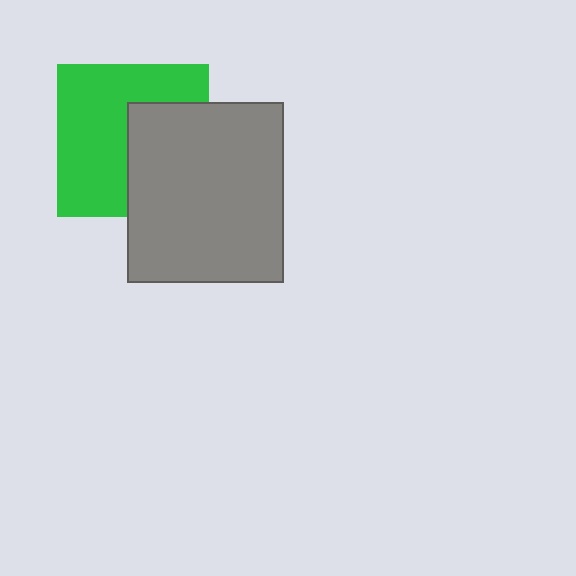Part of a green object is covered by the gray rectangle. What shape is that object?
It is a square.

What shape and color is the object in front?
The object in front is a gray rectangle.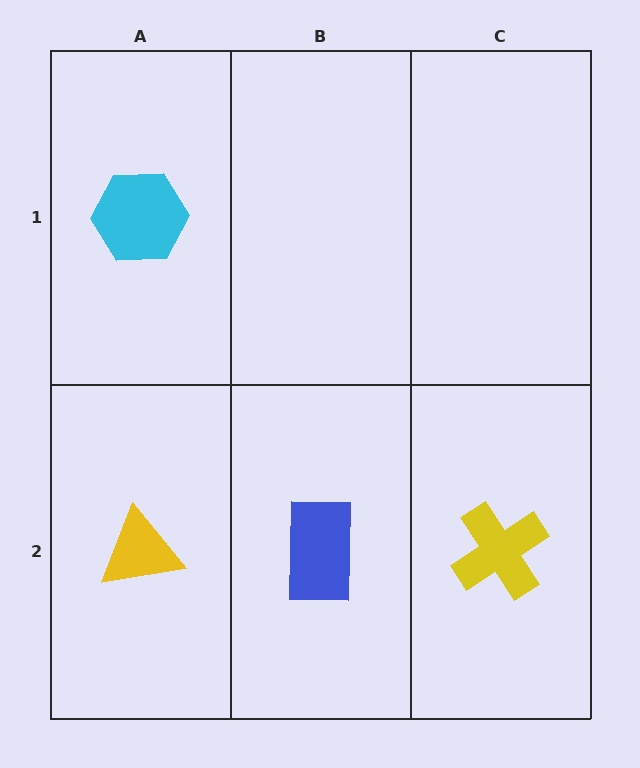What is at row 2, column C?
A yellow cross.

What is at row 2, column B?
A blue rectangle.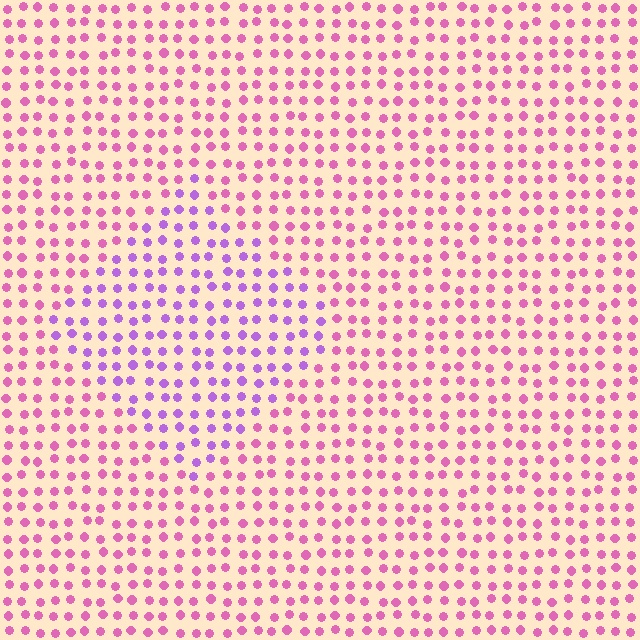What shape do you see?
I see a diamond.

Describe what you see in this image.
The image is filled with small pink elements in a uniform arrangement. A diamond-shaped region is visible where the elements are tinted to a slightly different hue, forming a subtle color boundary.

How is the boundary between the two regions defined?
The boundary is defined purely by a slight shift in hue (about 40 degrees). Spacing, size, and orientation are identical on both sides.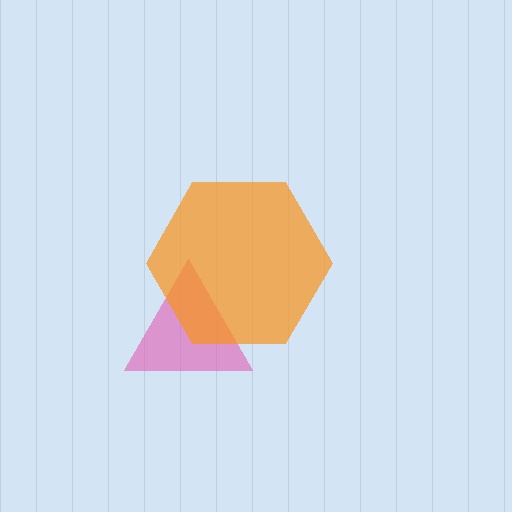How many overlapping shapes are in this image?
There are 2 overlapping shapes in the image.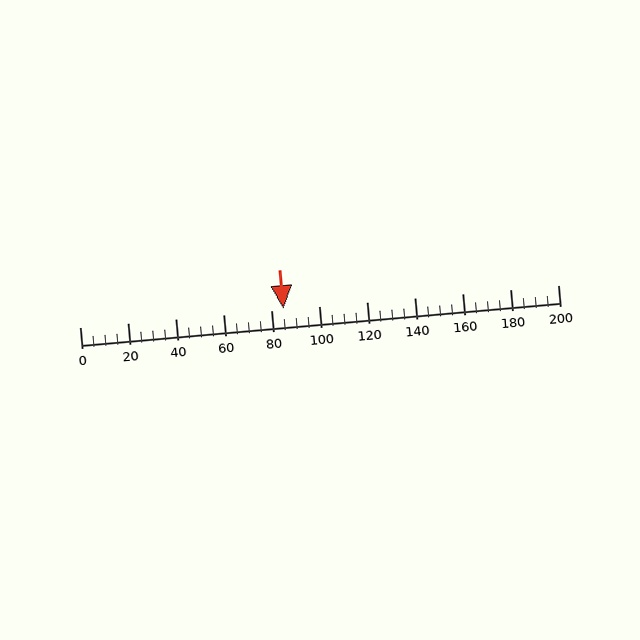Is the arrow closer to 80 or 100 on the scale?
The arrow is closer to 80.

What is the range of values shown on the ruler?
The ruler shows values from 0 to 200.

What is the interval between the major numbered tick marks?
The major tick marks are spaced 20 units apart.